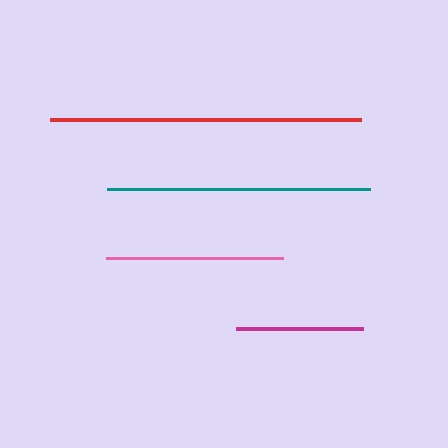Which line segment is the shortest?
The magenta line is the shortest at approximately 127 pixels.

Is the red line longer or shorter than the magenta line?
The red line is longer than the magenta line.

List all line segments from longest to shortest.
From longest to shortest: red, teal, pink, magenta.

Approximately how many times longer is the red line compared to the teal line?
The red line is approximately 1.2 times the length of the teal line.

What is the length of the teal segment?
The teal segment is approximately 263 pixels long.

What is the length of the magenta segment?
The magenta segment is approximately 127 pixels long.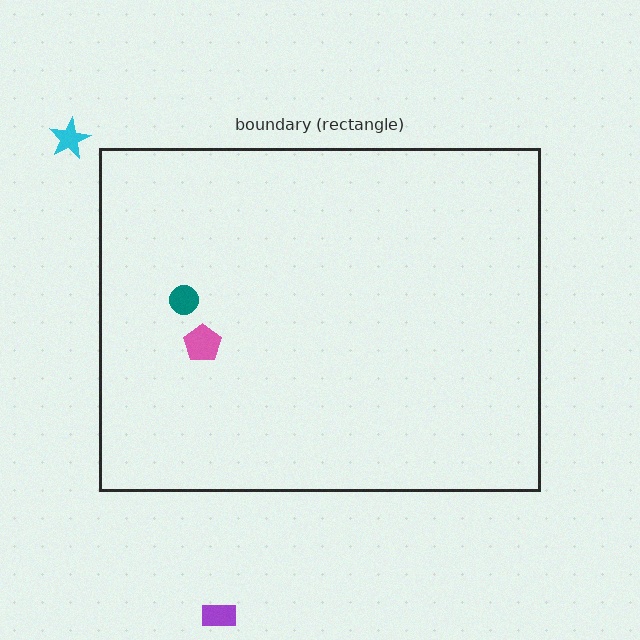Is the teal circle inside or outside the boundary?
Inside.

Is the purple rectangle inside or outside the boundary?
Outside.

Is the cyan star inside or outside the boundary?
Outside.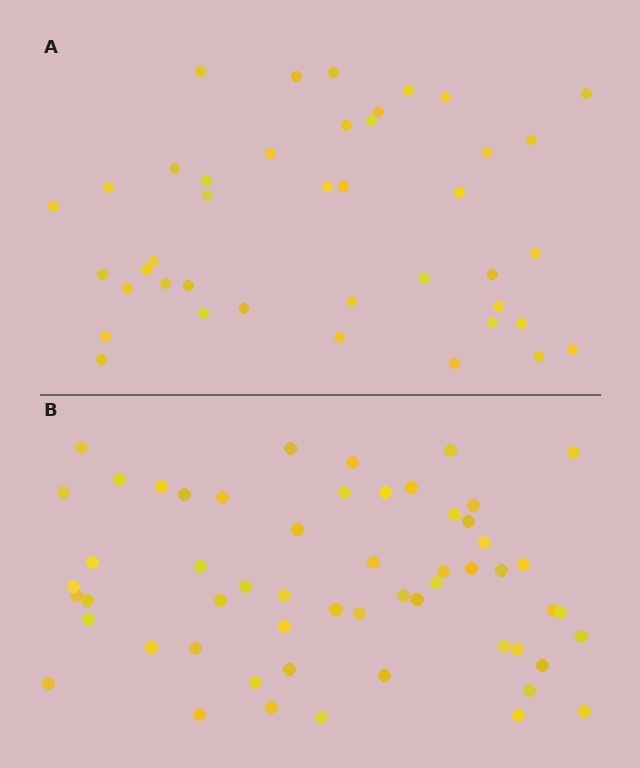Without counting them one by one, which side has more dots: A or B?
Region B (the bottom region) has more dots.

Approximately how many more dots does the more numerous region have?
Region B has approximately 15 more dots than region A.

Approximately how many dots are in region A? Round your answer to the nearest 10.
About 40 dots. (The exact count is 41, which rounds to 40.)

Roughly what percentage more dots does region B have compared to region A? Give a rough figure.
About 35% more.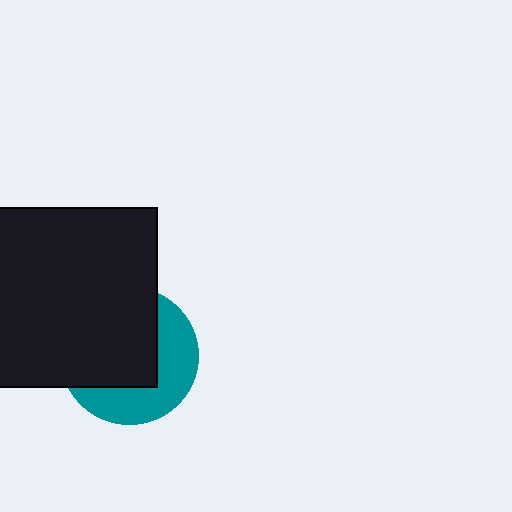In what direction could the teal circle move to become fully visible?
The teal circle could move toward the lower-right. That would shift it out from behind the black square entirely.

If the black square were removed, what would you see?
You would see the complete teal circle.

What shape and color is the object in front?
The object in front is a black square.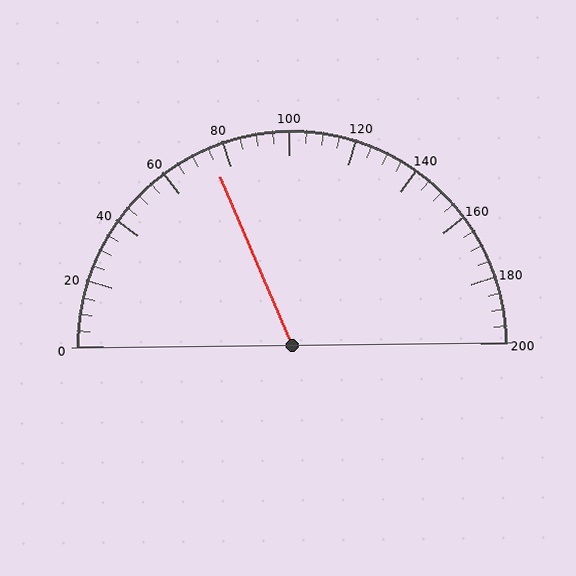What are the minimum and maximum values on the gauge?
The gauge ranges from 0 to 200.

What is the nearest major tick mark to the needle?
The nearest major tick mark is 80.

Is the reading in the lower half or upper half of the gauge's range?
The reading is in the lower half of the range (0 to 200).